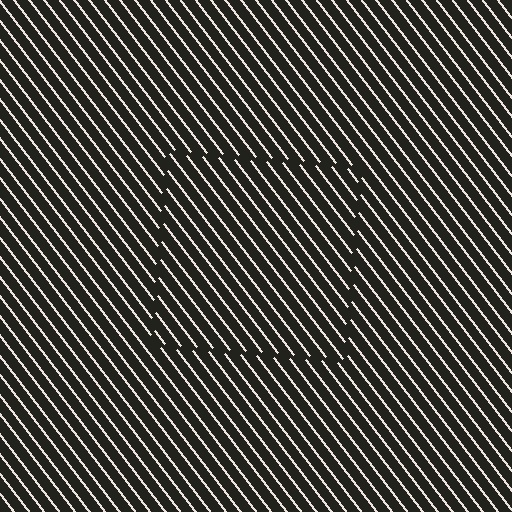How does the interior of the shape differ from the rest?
The interior of the shape contains the same grating, shifted by half a period — the contour is defined by the phase discontinuity where line-ends from the inner and outer gratings abut.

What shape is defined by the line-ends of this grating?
An illusory square. The interior of the shape contains the same grating, shifted by half a period — the contour is defined by the phase discontinuity where line-ends from the inner and outer gratings abut.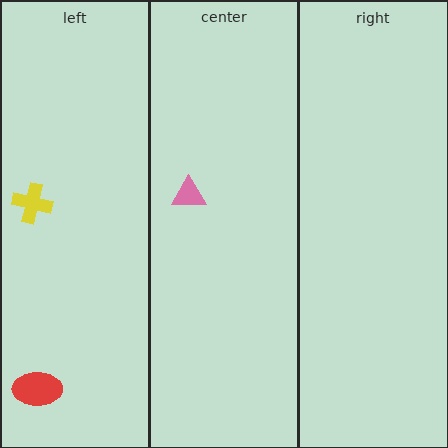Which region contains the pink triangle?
The center region.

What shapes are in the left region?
The yellow cross, the red ellipse.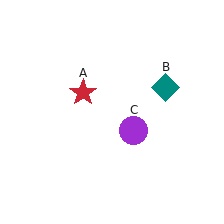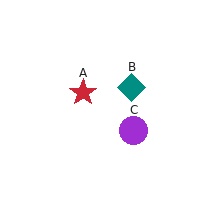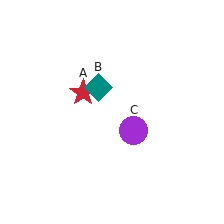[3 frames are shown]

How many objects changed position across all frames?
1 object changed position: teal diamond (object B).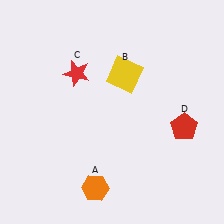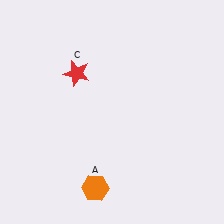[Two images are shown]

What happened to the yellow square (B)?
The yellow square (B) was removed in Image 2. It was in the top-right area of Image 1.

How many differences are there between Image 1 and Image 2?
There are 2 differences between the two images.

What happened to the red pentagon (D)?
The red pentagon (D) was removed in Image 2. It was in the bottom-right area of Image 1.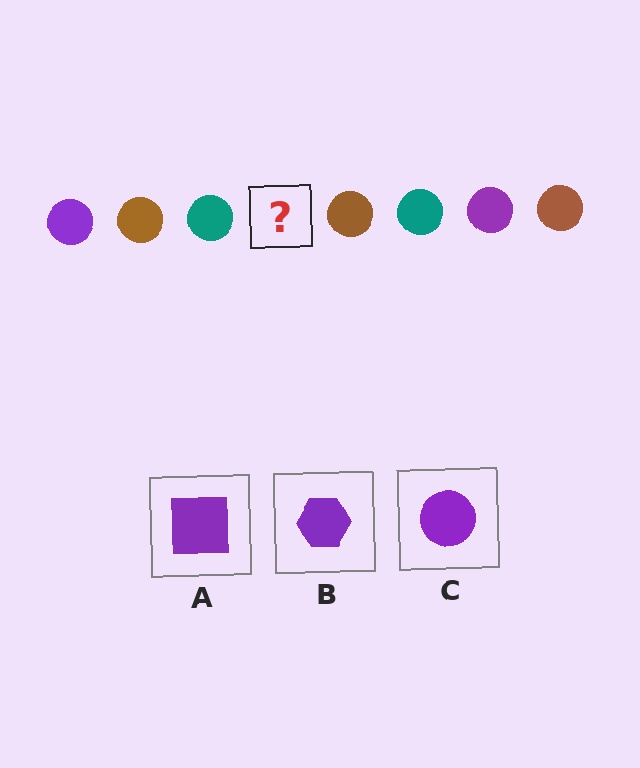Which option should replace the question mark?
Option C.